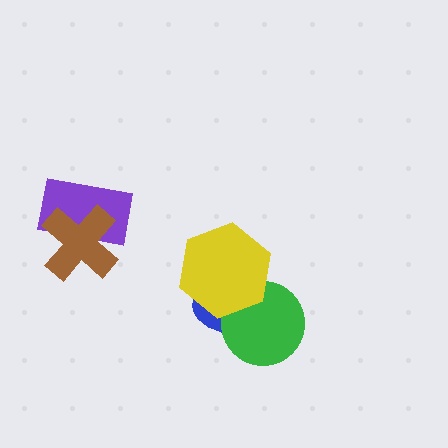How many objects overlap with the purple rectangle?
1 object overlaps with the purple rectangle.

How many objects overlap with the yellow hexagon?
2 objects overlap with the yellow hexagon.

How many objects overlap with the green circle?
2 objects overlap with the green circle.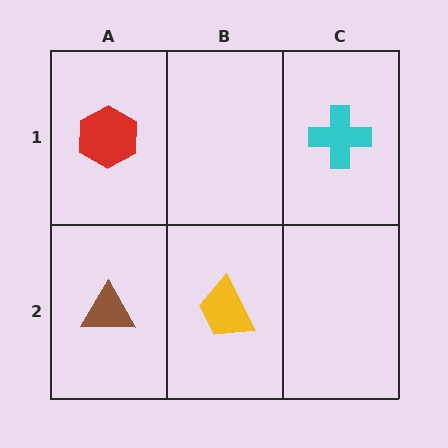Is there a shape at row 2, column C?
No, that cell is empty.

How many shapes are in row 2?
2 shapes.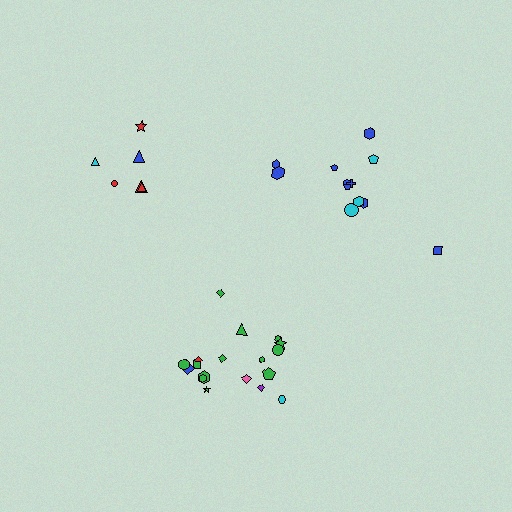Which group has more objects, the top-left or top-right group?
The top-right group.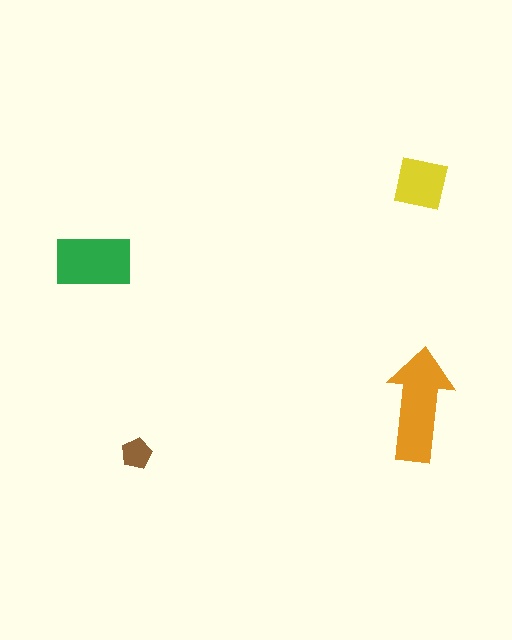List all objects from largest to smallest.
The orange arrow, the green rectangle, the yellow square, the brown pentagon.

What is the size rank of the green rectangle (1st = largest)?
2nd.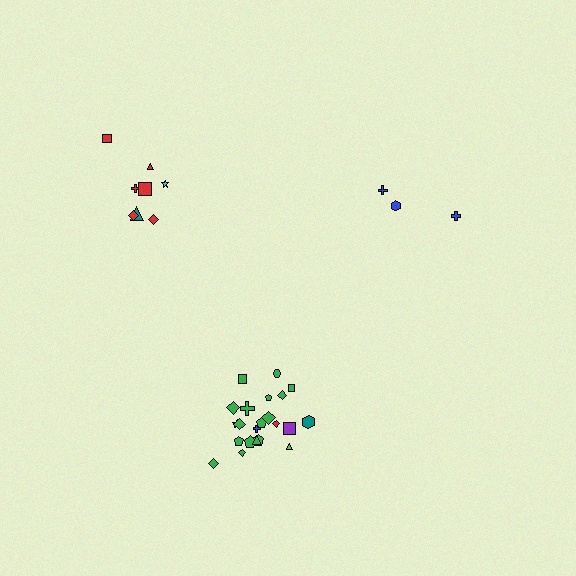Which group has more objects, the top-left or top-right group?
The top-left group.